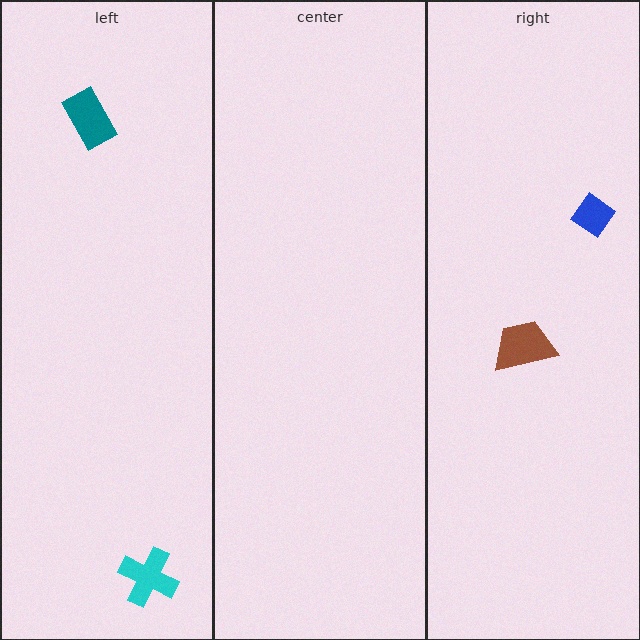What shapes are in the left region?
The cyan cross, the teal rectangle.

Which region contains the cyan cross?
The left region.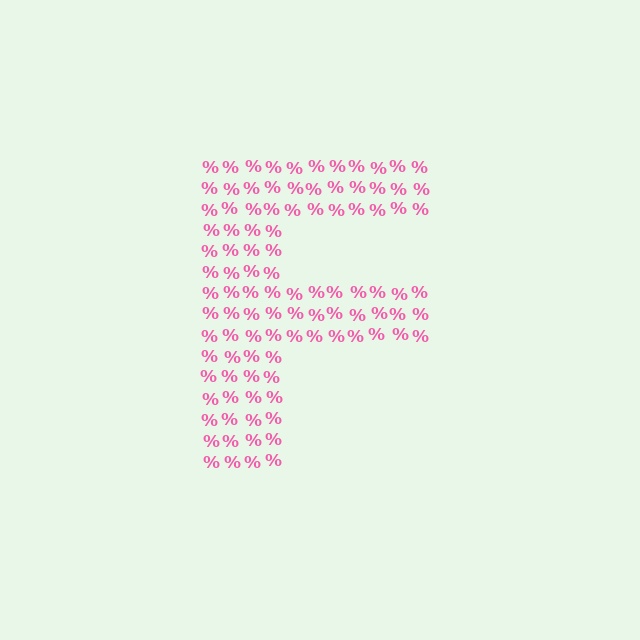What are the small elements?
The small elements are percent signs.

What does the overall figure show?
The overall figure shows the letter F.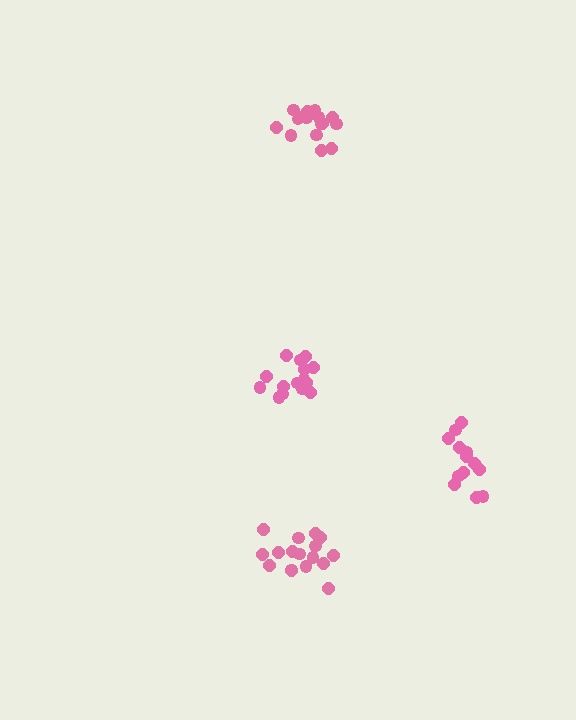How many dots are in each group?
Group 1: 15 dots, Group 2: 17 dots, Group 3: 17 dots, Group 4: 13 dots (62 total).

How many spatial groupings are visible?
There are 4 spatial groupings.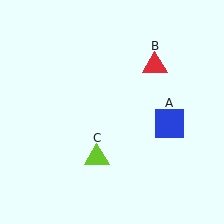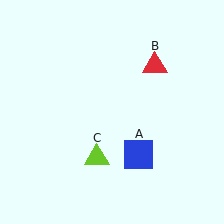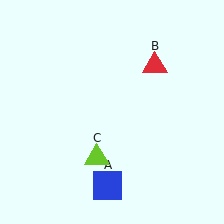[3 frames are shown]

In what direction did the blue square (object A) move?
The blue square (object A) moved down and to the left.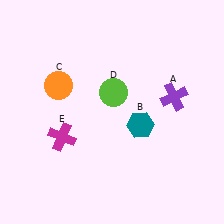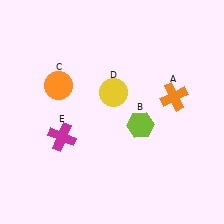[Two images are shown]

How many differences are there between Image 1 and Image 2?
There are 3 differences between the two images.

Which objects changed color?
A changed from purple to orange. B changed from teal to lime. D changed from lime to yellow.